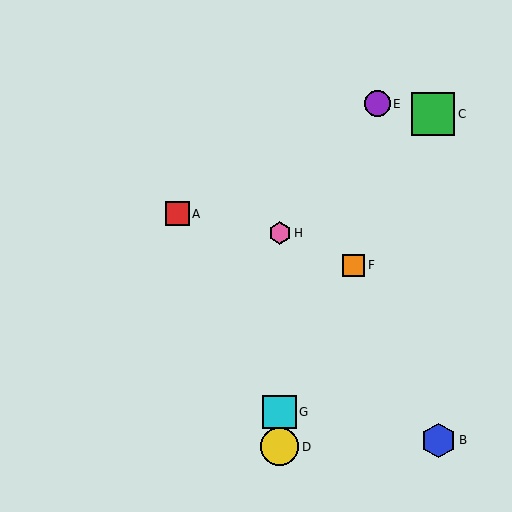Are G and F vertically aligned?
No, G is at x≈280 and F is at x≈354.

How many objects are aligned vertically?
3 objects (D, G, H) are aligned vertically.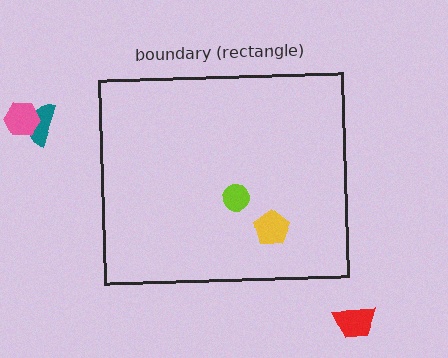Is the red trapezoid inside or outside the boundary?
Outside.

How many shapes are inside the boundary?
2 inside, 3 outside.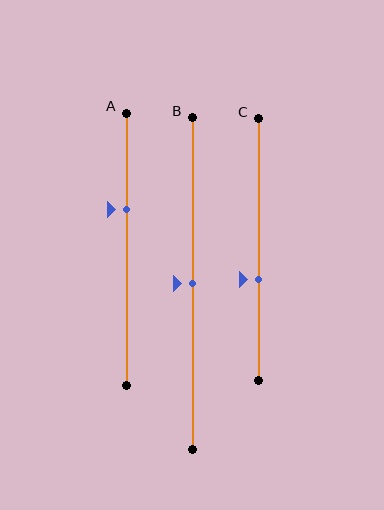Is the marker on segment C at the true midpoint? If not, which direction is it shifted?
No, the marker on segment C is shifted downward by about 12% of the segment length.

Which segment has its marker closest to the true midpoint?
Segment B has its marker closest to the true midpoint.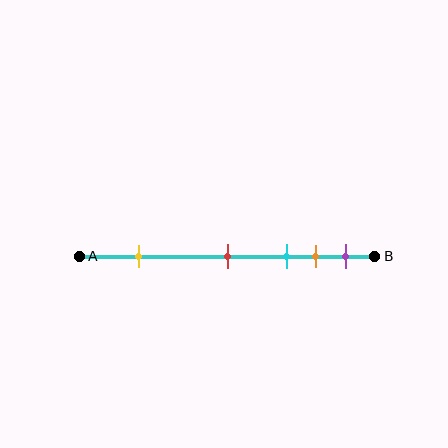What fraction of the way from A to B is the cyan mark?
The cyan mark is approximately 70% (0.7) of the way from A to B.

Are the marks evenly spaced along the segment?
No, the marks are not evenly spaced.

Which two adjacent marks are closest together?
The orange and purple marks are the closest adjacent pair.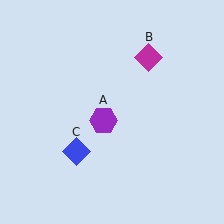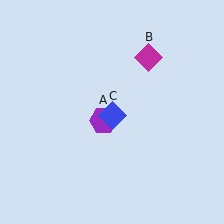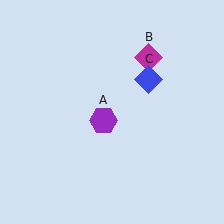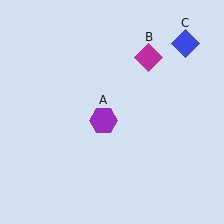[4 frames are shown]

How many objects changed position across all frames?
1 object changed position: blue diamond (object C).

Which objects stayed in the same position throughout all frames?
Purple hexagon (object A) and magenta diamond (object B) remained stationary.